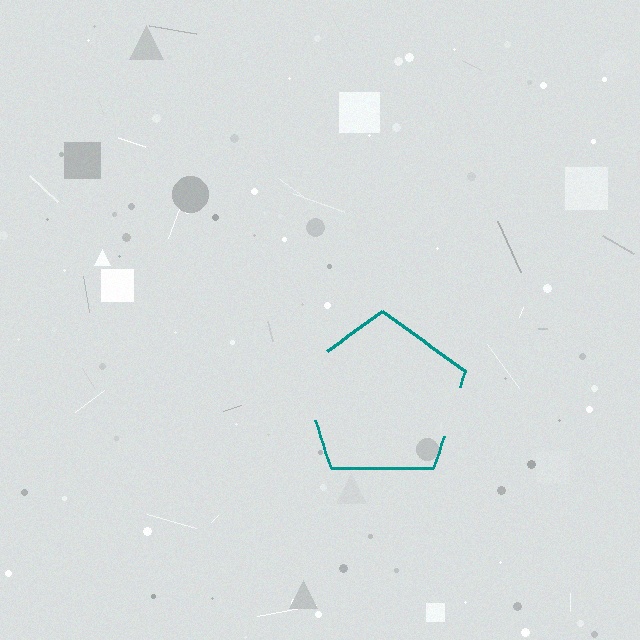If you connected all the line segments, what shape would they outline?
They would outline a pentagon.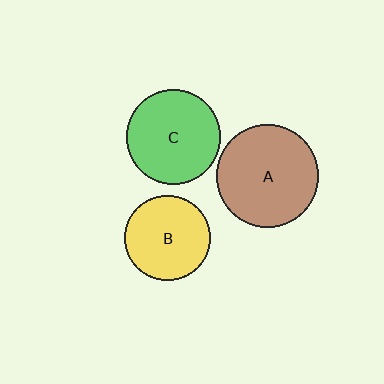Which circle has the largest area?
Circle A (brown).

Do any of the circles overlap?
No, none of the circles overlap.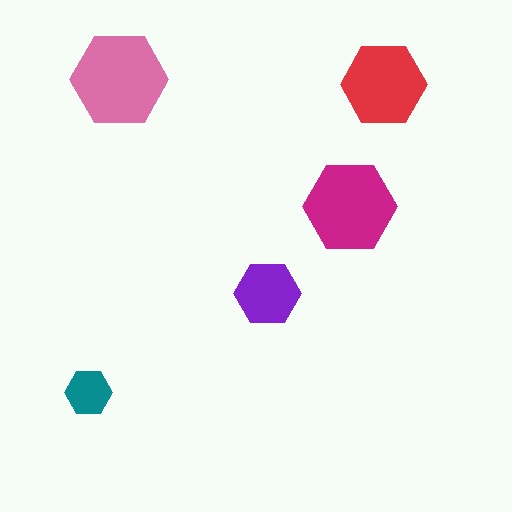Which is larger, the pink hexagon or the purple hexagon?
The pink one.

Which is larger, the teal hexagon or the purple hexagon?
The purple one.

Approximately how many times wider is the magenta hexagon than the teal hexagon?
About 2 times wider.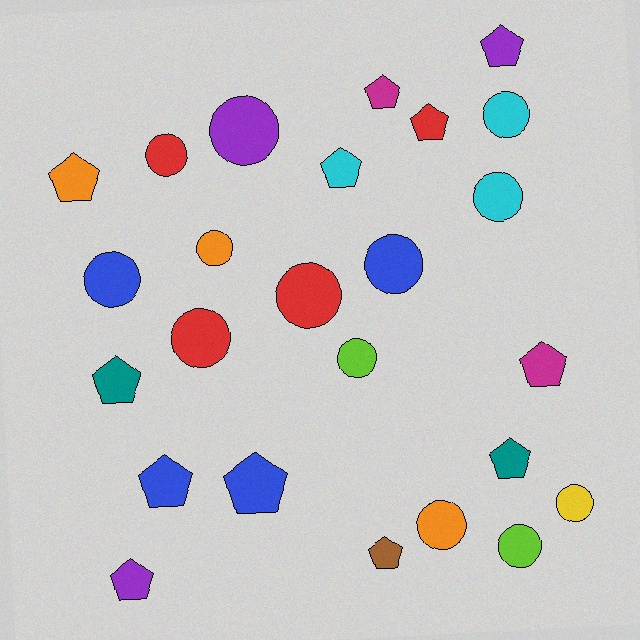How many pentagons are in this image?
There are 12 pentagons.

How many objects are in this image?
There are 25 objects.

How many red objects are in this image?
There are 4 red objects.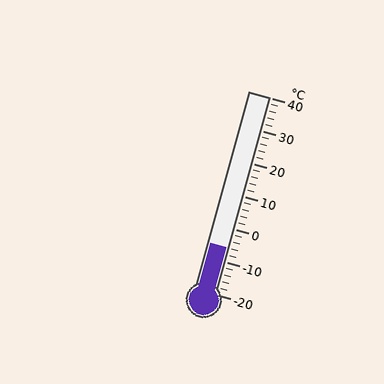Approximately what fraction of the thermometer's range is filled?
The thermometer is filled to approximately 25% of its range.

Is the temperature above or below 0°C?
The temperature is below 0°C.